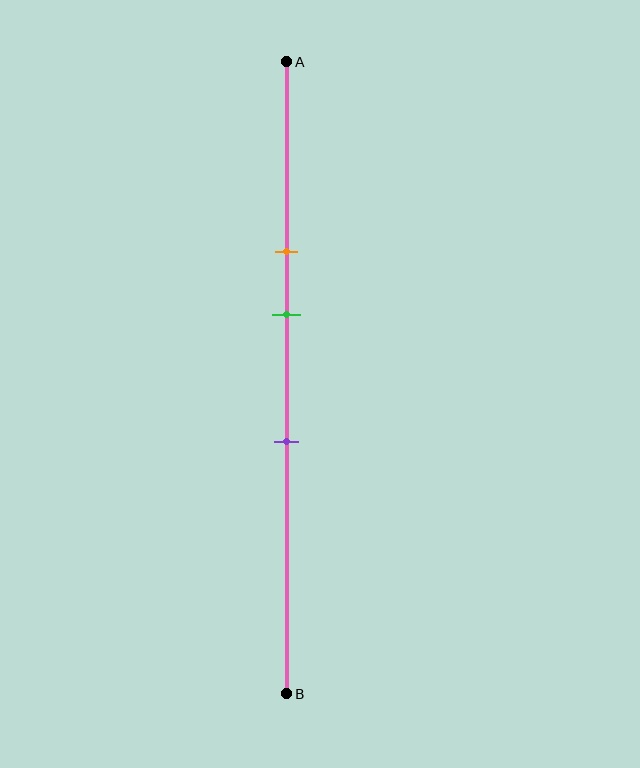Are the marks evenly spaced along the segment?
Yes, the marks are approximately evenly spaced.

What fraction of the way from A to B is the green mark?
The green mark is approximately 40% (0.4) of the way from A to B.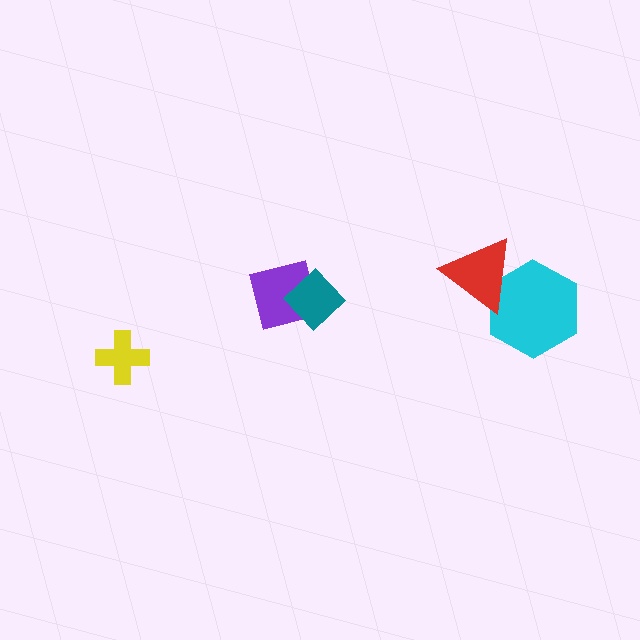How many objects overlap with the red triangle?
1 object overlaps with the red triangle.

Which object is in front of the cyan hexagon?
The red triangle is in front of the cyan hexagon.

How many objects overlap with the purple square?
1 object overlaps with the purple square.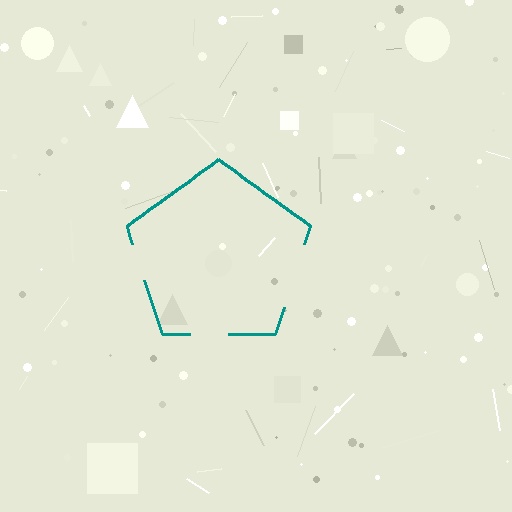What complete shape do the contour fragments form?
The contour fragments form a pentagon.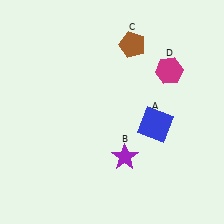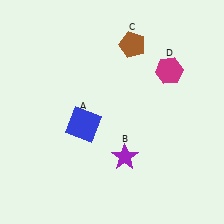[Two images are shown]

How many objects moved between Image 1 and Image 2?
1 object moved between the two images.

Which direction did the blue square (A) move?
The blue square (A) moved left.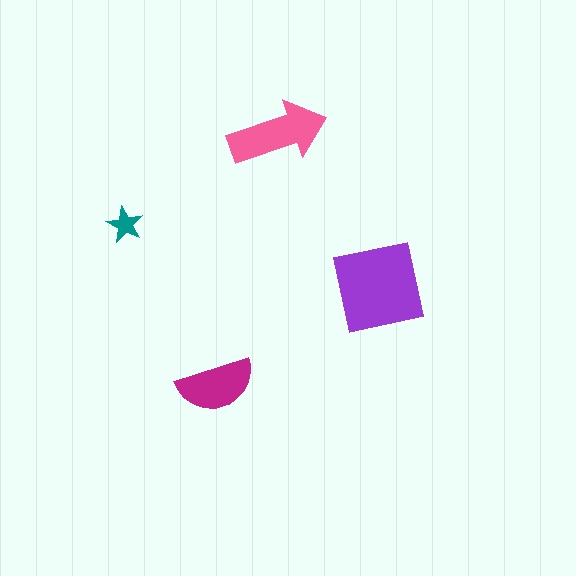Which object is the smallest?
The teal star.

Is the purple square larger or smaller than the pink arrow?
Larger.